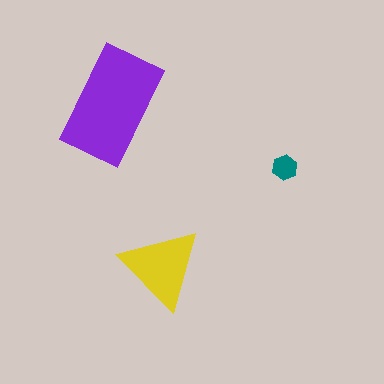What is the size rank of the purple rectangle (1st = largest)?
1st.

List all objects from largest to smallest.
The purple rectangle, the yellow triangle, the teal hexagon.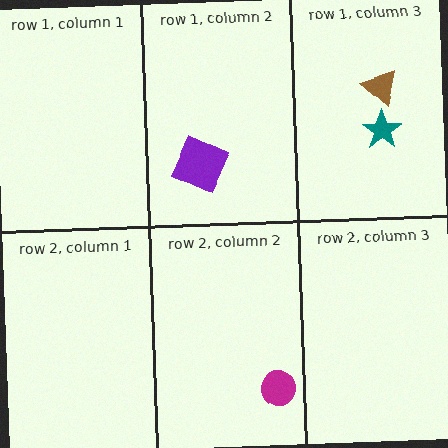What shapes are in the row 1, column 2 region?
The purple square.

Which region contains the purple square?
The row 1, column 2 region.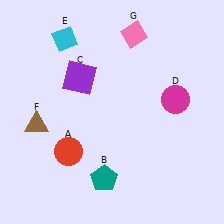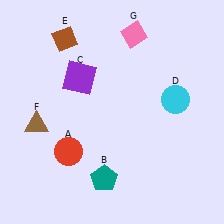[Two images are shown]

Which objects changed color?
D changed from magenta to cyan. E changed from cyan to brown.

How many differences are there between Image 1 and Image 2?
There are 2 differences between the two images.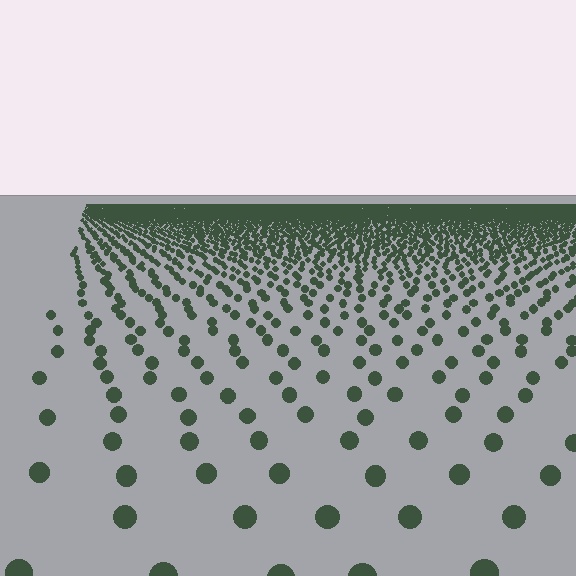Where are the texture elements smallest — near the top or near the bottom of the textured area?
Near the top.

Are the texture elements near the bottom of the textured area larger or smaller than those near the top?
Larger. Near the bottom, elements are closer to the viewer and appear at a bigger on-screen size.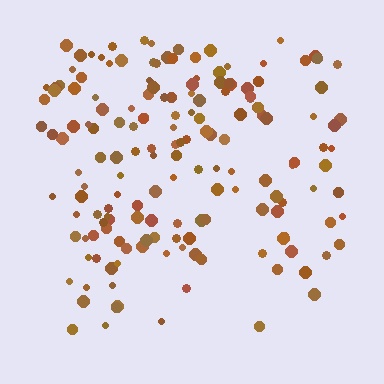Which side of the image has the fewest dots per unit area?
The bottom.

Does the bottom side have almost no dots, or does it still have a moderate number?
Still a moderate number, just noticeably fewer than the top.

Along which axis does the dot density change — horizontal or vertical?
Vertical.